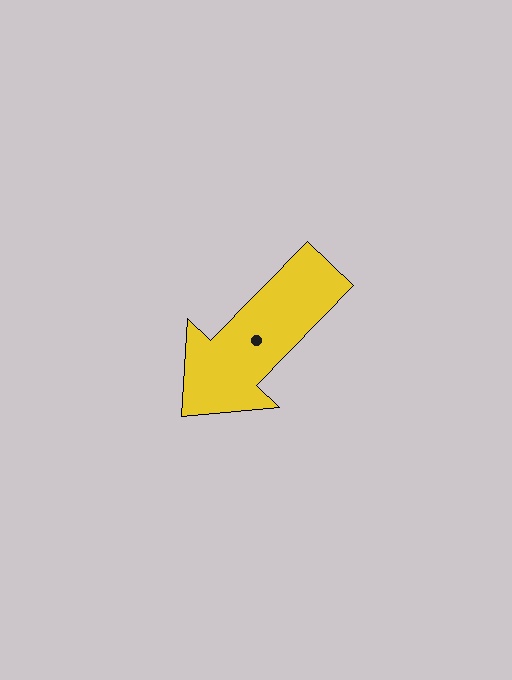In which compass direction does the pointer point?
Southwest.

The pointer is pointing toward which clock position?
Roughly 7 o'clock.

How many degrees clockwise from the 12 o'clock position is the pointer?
Approximately 224 degrees.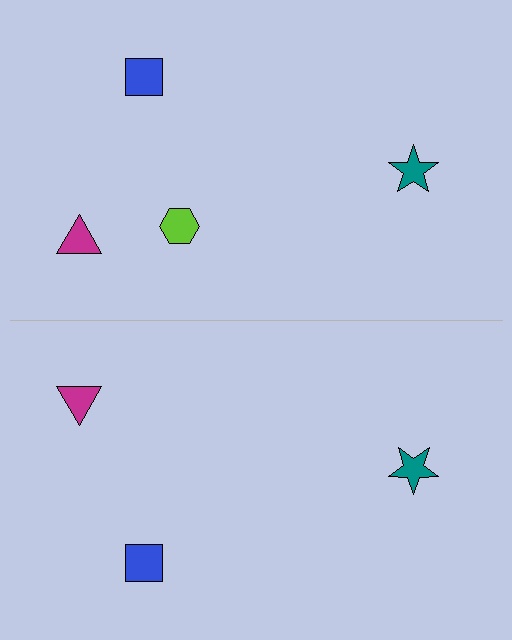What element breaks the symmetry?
A lime hexagon is missing from the bottom side.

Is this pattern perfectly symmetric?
No, the pattern is not perfectly symmetric. A lime hexagon is missing from the bottom side.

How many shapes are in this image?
There are 7 shapes in this image.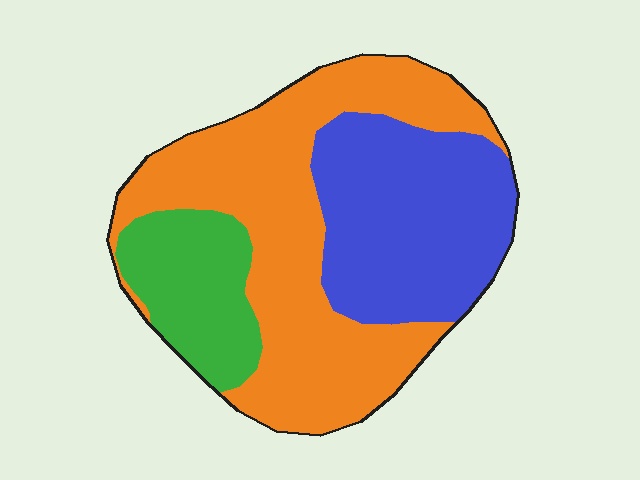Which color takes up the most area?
Orange, at roughly 50%.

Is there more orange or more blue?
Orange.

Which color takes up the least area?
Green, at roughly 15%.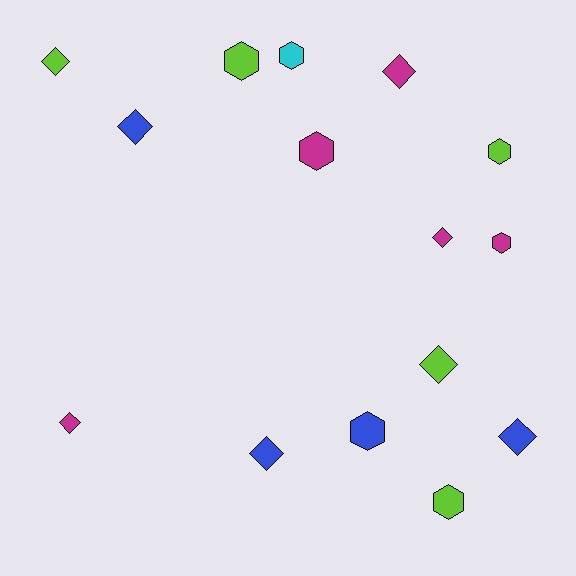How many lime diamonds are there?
There are 2 lime diamonds.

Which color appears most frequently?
Magenta, with 5 objects.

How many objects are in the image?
There are 15 objects.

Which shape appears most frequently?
Diamond, with 8 objects.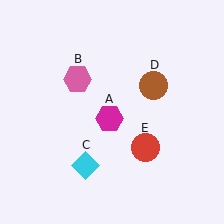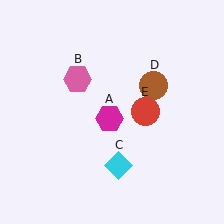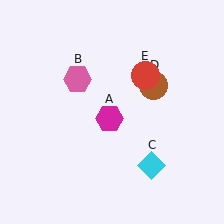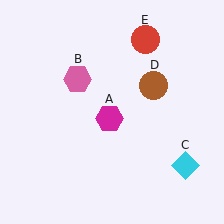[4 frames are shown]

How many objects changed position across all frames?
2 objects changed position: cyan diamond (object C), red circle (object E).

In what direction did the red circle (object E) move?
The red circle (object E) moved up.